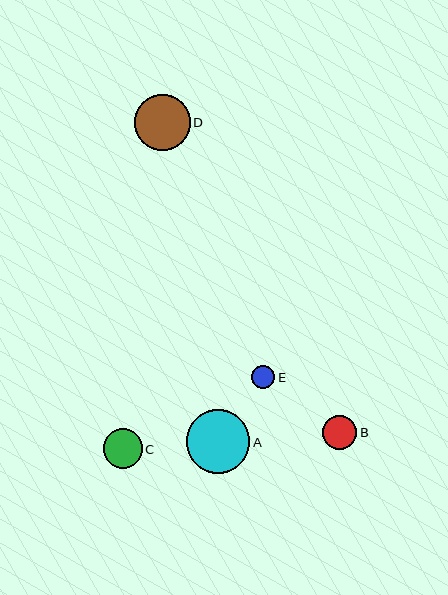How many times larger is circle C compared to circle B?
Circle C is approximately 1.2 times the size of circle B.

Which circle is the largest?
Circle A is the largest with a size of approximately 63 pixels.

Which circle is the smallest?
Circle E is the smallest with a size of approximately 23 pixels.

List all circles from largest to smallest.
From largest to smallest: A, D, C, B, E.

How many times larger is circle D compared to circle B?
Circle D is approximately 1.6 times the size of circle B.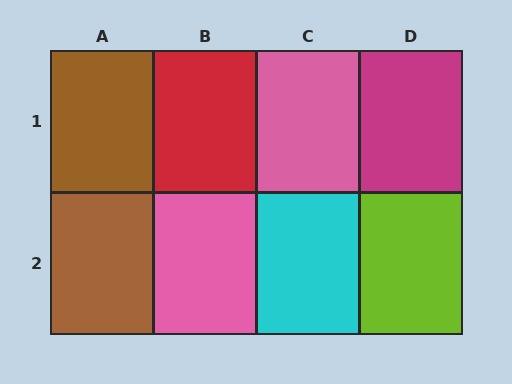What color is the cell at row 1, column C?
Pink.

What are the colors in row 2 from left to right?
Brown, pink, cyan, lime.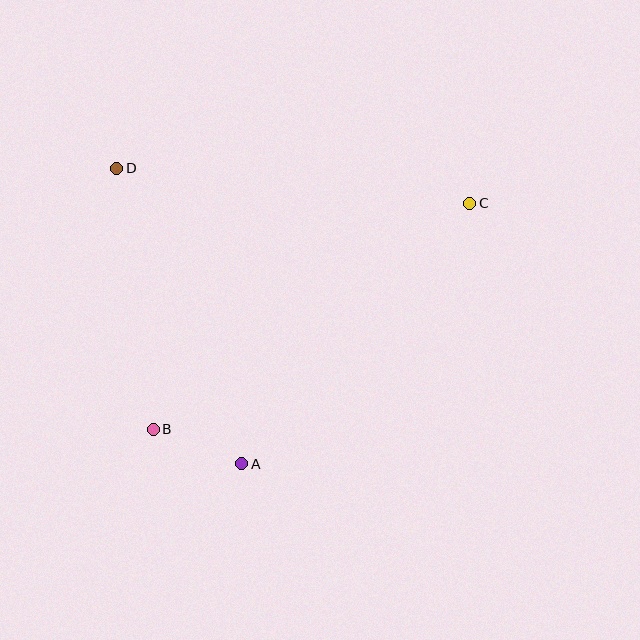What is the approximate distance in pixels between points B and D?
The distance between B and D is approximately 264 pixels.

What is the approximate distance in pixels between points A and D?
The distance between A and D is approximately 321 pixels.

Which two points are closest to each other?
Points A and B are closest to each other.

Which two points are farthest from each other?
Points B and C are farthest from each other.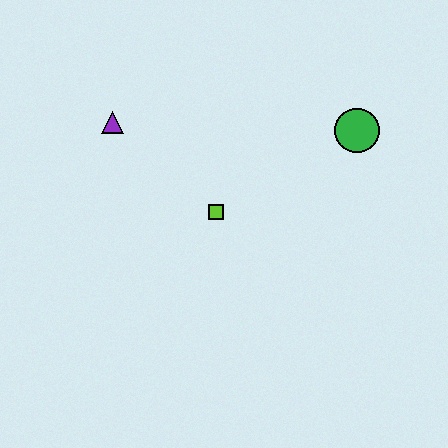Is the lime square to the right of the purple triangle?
Yes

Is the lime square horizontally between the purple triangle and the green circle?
Yes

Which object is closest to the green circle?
The lime square is closest to the green circle.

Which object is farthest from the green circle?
The purple triangle is farthest from the green circle.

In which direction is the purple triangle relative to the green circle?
The purple triangle is to the left of the green circle.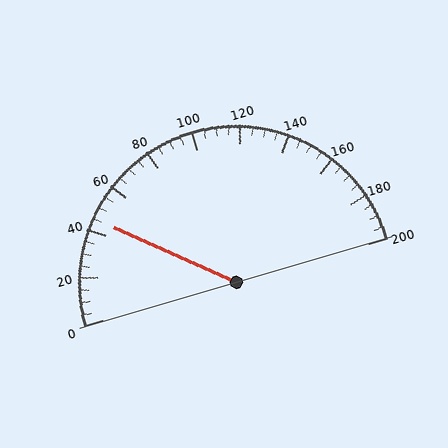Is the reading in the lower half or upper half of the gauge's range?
The reading is in the lower half of the range (0 to 200).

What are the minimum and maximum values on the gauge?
The gauge ranges from 0 to 200.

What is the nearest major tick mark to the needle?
The nearest major tick mark is 40.